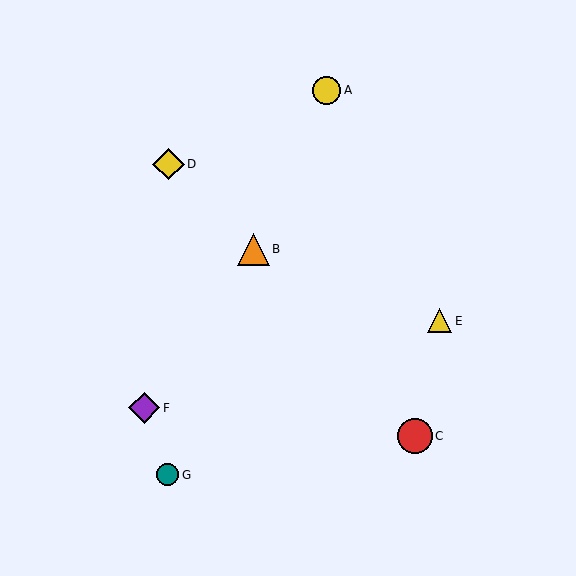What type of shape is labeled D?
Shape D is a yellow diamond.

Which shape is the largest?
The red circle (labeled C) is the largest.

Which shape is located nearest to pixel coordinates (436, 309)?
The yellow triangle (labeled E) at (439, 321) is nearest to that location.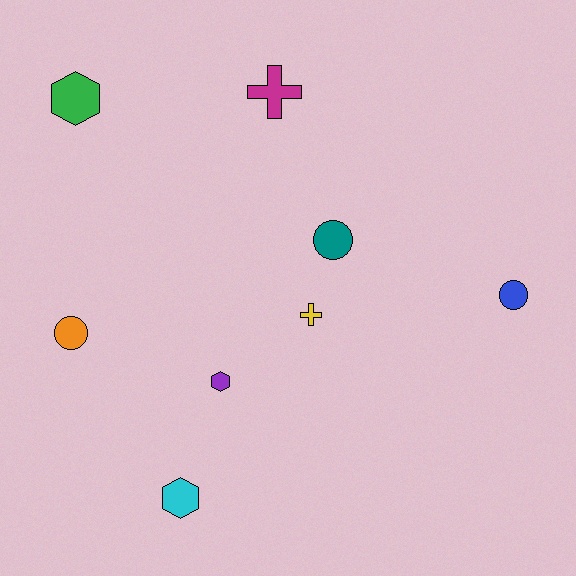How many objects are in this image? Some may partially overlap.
There are 8 objects.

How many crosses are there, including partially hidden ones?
There are 2 crosses.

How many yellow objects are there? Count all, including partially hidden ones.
There is 1 yellow object.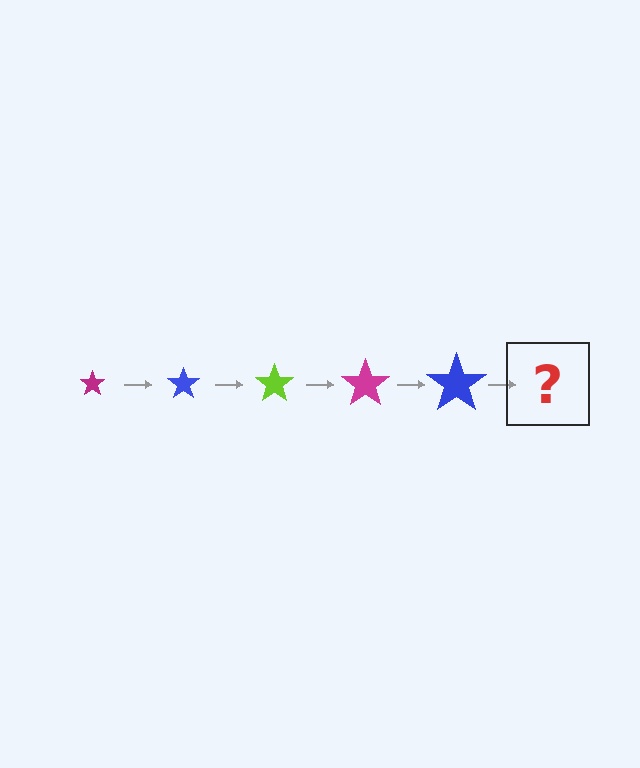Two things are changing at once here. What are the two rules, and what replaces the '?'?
The two rules are that the star grows larger each step and the color cycles through magenta, blue, and lime. The '?' should be a lime star, larger than the previous one.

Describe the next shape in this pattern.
It should be a lime star, larger than the previous one.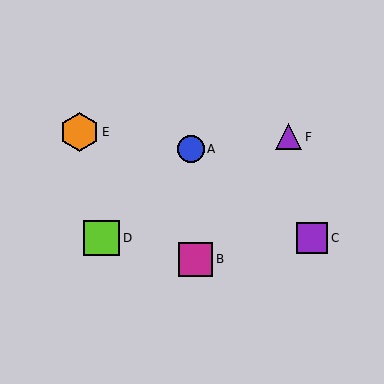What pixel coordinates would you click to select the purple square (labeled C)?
Click at (312, 238) to select the purple square C.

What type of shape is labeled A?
Shape A is a blue circle.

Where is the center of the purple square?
The center of the purple square is at (312, 238).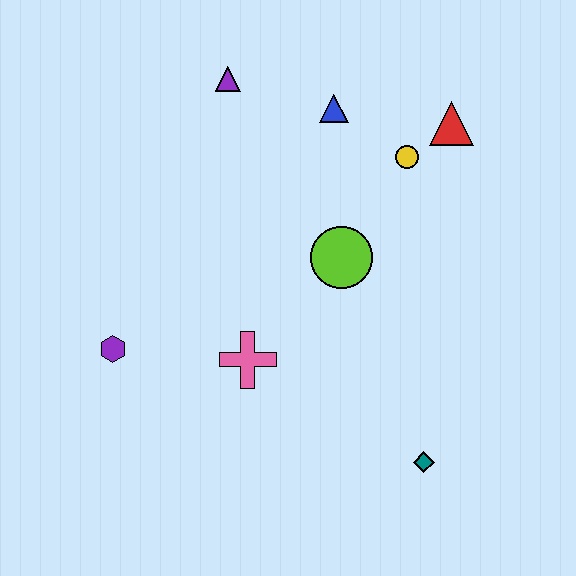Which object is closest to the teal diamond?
The pink cross is closest to the teal diamond.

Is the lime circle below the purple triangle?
Yes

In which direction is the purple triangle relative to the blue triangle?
The purple triangle is to the left of the blue triangle.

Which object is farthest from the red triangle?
The purple hexagon is farthest from the red triangle.